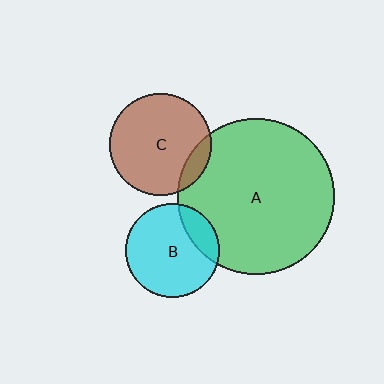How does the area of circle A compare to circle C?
Approximately 2.3 times.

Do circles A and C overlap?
Yes.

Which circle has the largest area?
Circle A (green).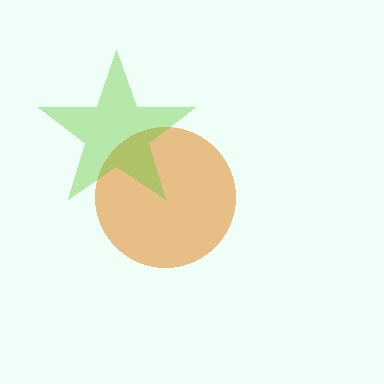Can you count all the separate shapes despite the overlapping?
Yes, there are 2 separate shapes.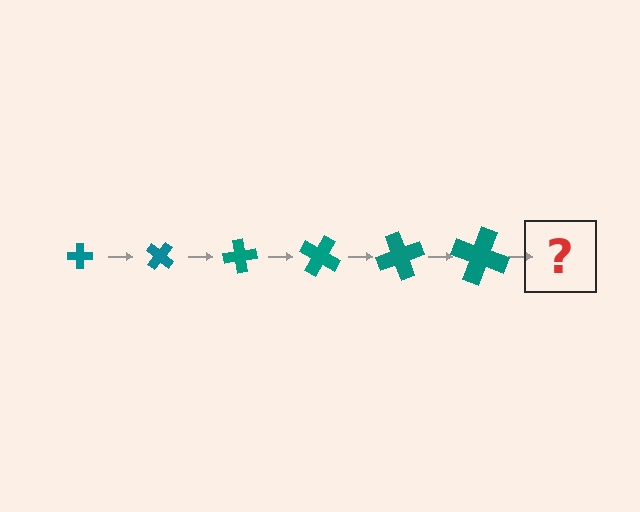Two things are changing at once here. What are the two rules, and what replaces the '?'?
The two rules are that the cross grows larger each step and it rotates 40 degrees each step. The '?' should be a cross, larger than the previous one and rotated 240 degrees from the start.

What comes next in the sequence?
The next element should be a cross, larger than the previous one and rotated 240 degrees from the start.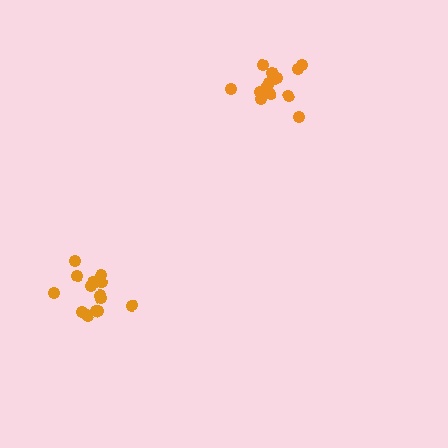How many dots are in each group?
Group 1: 13 dots, Group 2: 15 dots (28 total).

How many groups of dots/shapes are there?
There are 2 groups.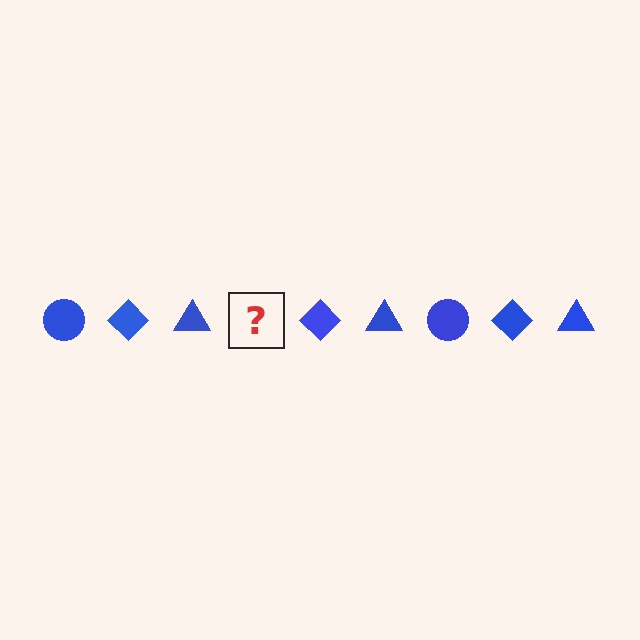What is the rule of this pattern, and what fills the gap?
The rule is that the pattern cycles through circle, diamond, triangle shapes in blue. The gap should be filled with a blue circle.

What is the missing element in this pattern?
The missing element is a blue circle.